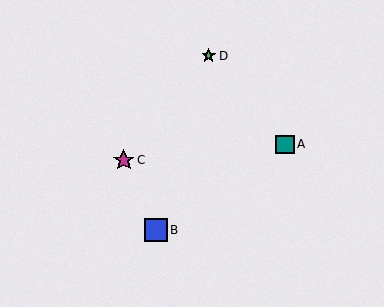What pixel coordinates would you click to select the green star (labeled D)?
Click at (209, 56) to select the green star D.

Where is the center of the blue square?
The center of the blue square is at (156, 230).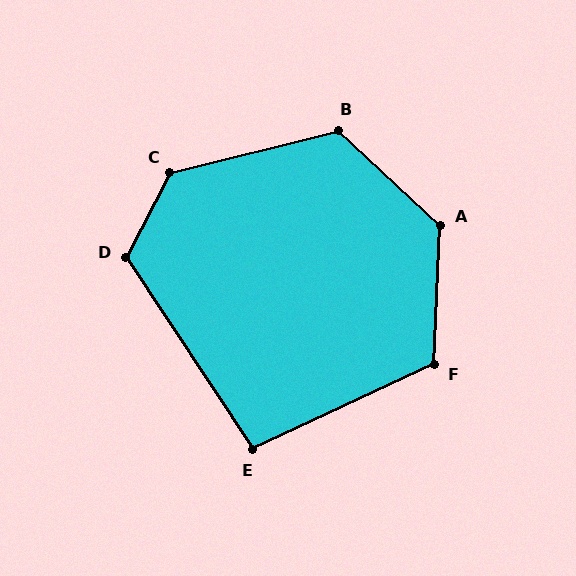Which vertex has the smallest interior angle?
E, at approximately 99 degrees.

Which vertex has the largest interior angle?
C, at approximately 131 degrees.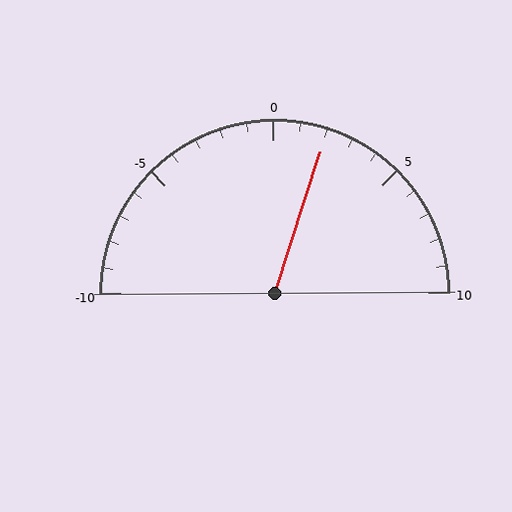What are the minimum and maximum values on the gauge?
The gauge ranges from -10 to 10.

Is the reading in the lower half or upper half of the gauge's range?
The reading is in the upper half of the range (-10 to 10).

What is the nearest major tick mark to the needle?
The nearest major tick mark is 0.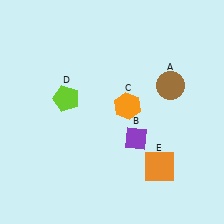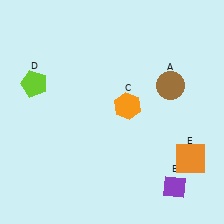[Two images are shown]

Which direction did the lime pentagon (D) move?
The lime pentagon (D) moved left.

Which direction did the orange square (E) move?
The orange square (E) moved right.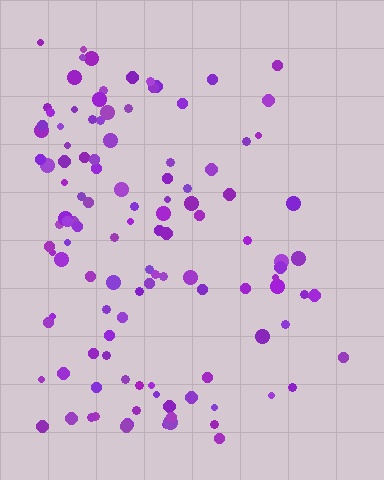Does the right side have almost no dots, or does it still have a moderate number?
Still a moderate number, just noticeably fewer than the left.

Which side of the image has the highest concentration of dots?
The left.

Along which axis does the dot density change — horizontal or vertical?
Horizontal.